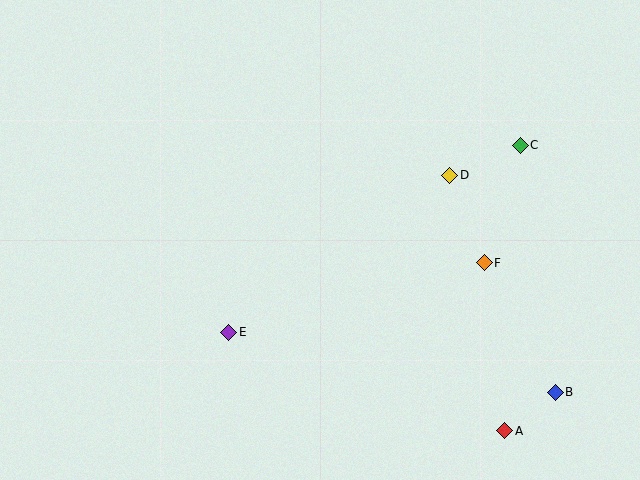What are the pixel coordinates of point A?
Point A is at (505, 431).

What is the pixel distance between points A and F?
The distance between A and F is 169 pixels.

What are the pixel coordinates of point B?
Point B is at (555, 392).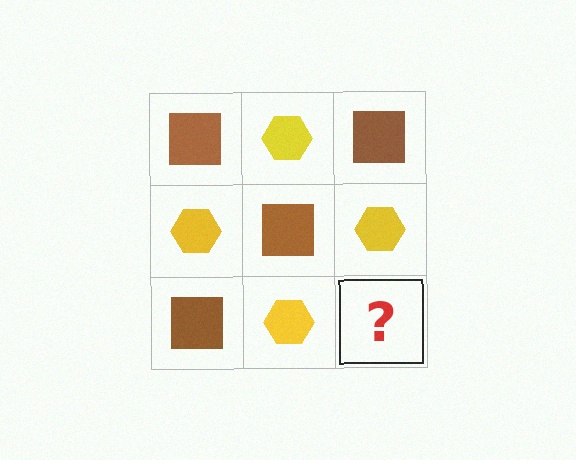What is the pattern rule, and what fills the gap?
The rule is that it alternates brown square and yellow hexagon in a checkerboard pattern. The gap should be filled with a brown square.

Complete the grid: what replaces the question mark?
The question mark should be replaced with a brown square.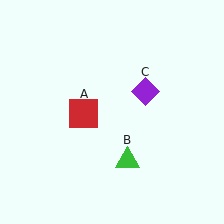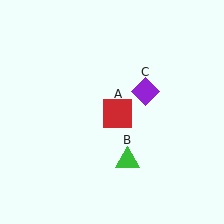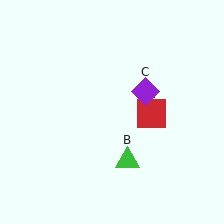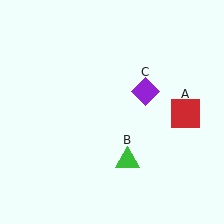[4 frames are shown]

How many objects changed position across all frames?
1 object changed position: red square (object A).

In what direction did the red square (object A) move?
The red square (object A) moved right.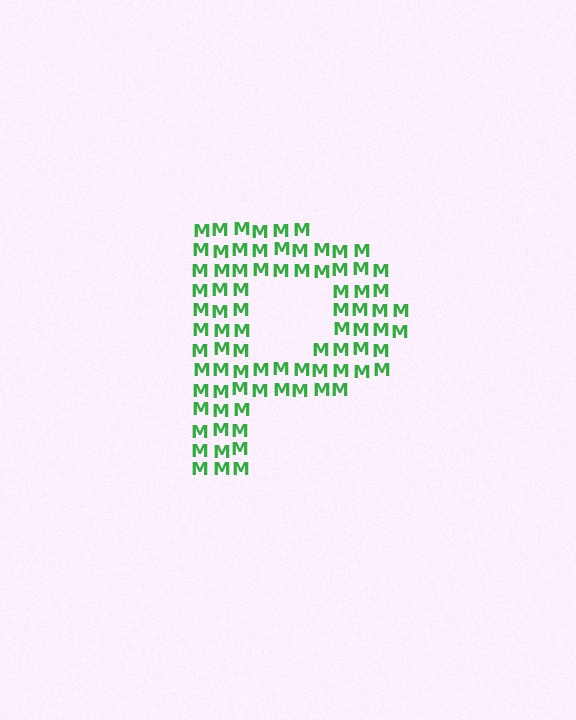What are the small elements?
The small elements are letter M's.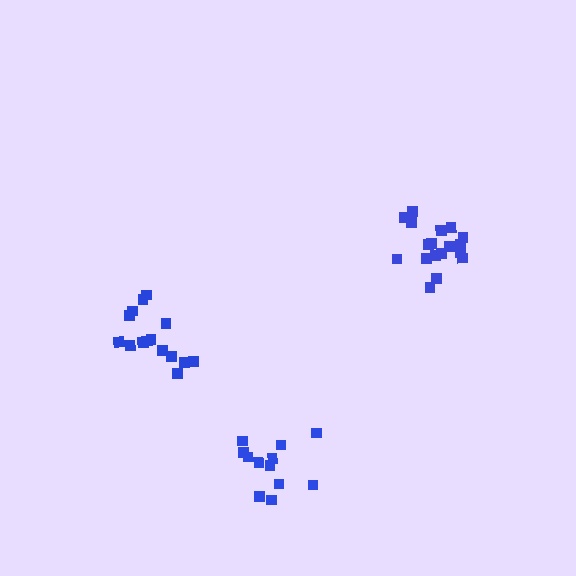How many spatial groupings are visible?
There are 3 spatial groupings.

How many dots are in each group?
Group 1: 18 dots, Group 2: 15 dots, Group 3: 13 dots (46 total).